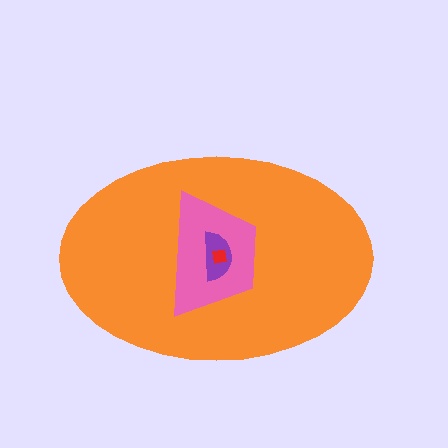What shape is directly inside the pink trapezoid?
The purple semicircle.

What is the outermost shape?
The orange ellipse.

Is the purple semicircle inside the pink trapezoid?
Yes.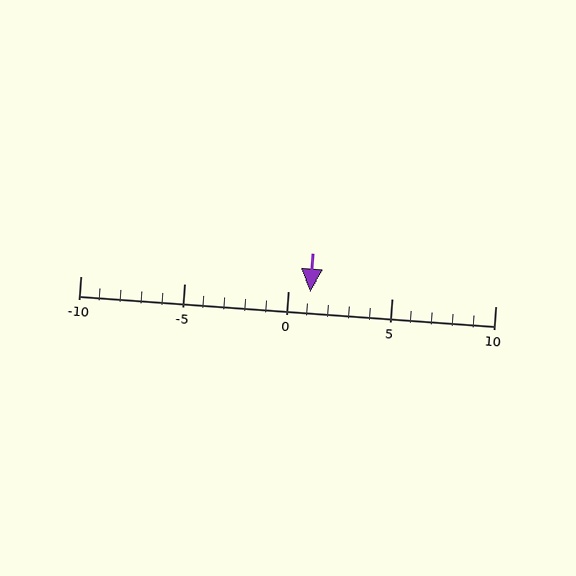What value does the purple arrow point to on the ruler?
The purple arrow points to approximately 1.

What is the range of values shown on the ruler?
The ruler shows values from -10 to 10.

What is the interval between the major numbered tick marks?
The major tick marks are spaced 5 units apart.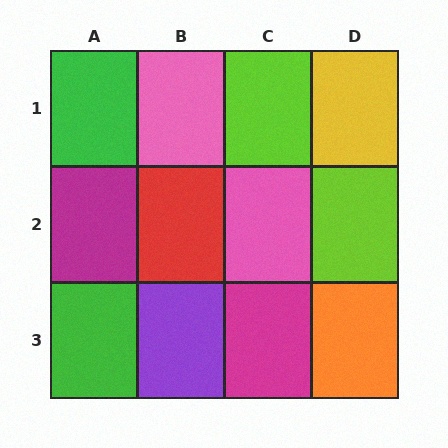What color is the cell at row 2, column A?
Magenta.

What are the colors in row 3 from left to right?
Green, purple, magenta, orange.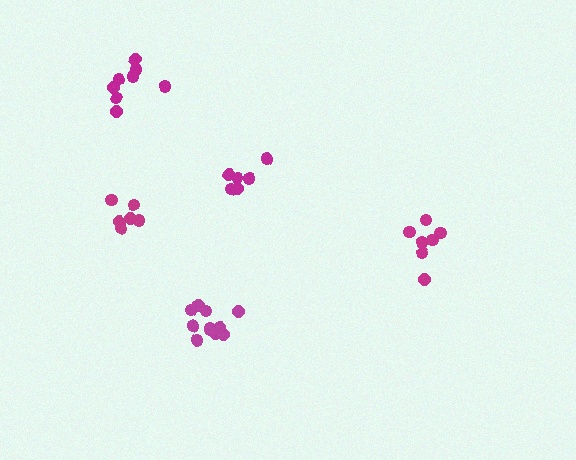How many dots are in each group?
Group 1: 6 dots, Group 2: 6 dots, Group 3: 11 dots, Group 4: 7 dots, Group 5: 8 dots (38 total).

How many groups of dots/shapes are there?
There are 5 groups.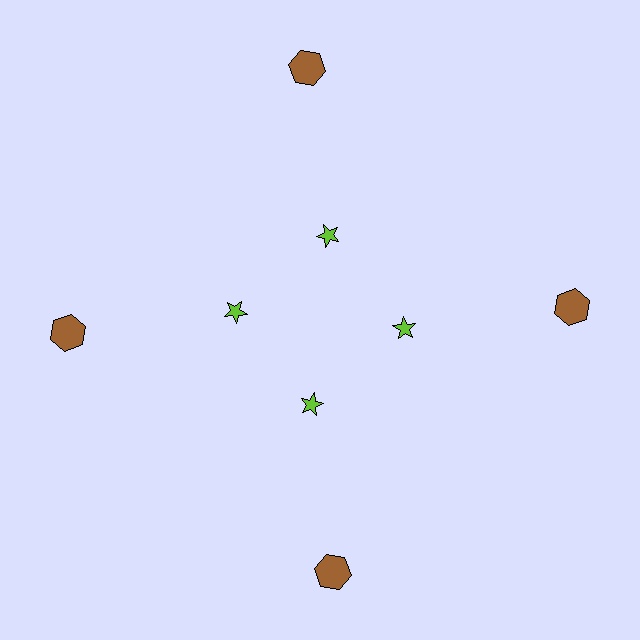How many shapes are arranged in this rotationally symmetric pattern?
There are 8 shapes, arranged in 4 groups of 2.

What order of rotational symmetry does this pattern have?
This pattern has 4-fold rotational symmetry.